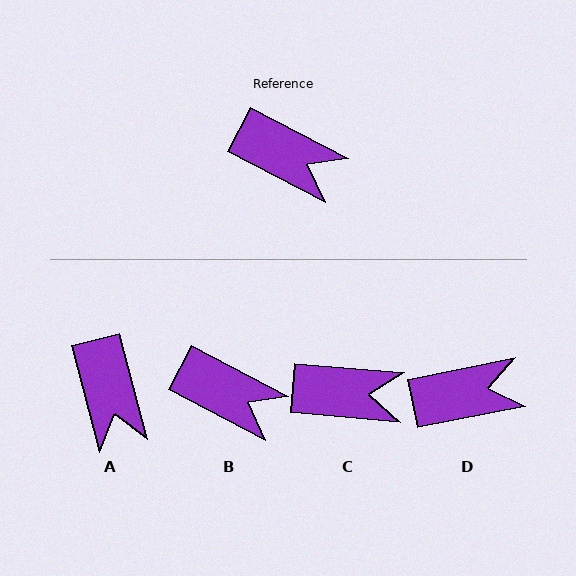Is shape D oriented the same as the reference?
No, it is off by about 39 degrees.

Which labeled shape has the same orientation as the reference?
B.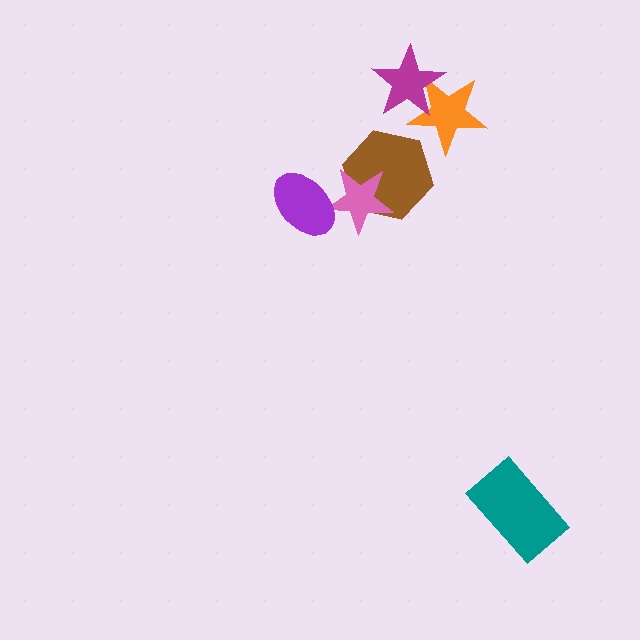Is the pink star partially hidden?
Yes, it is partially covered by another shape.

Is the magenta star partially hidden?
No, no other shape covers it.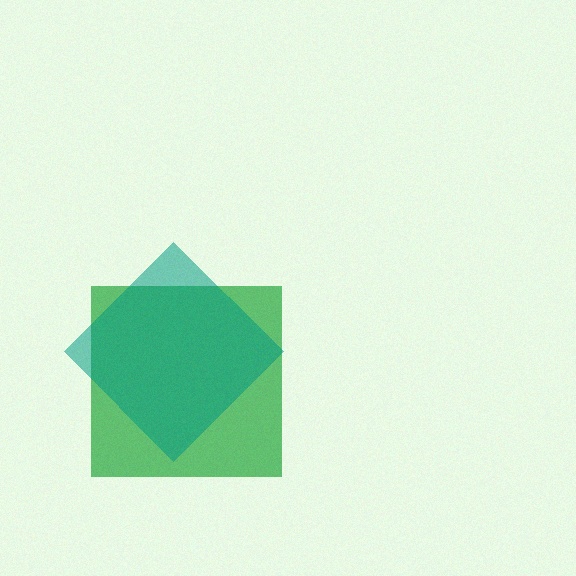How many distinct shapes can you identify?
There are 2 distinct shapes: a green square, a teal diamond.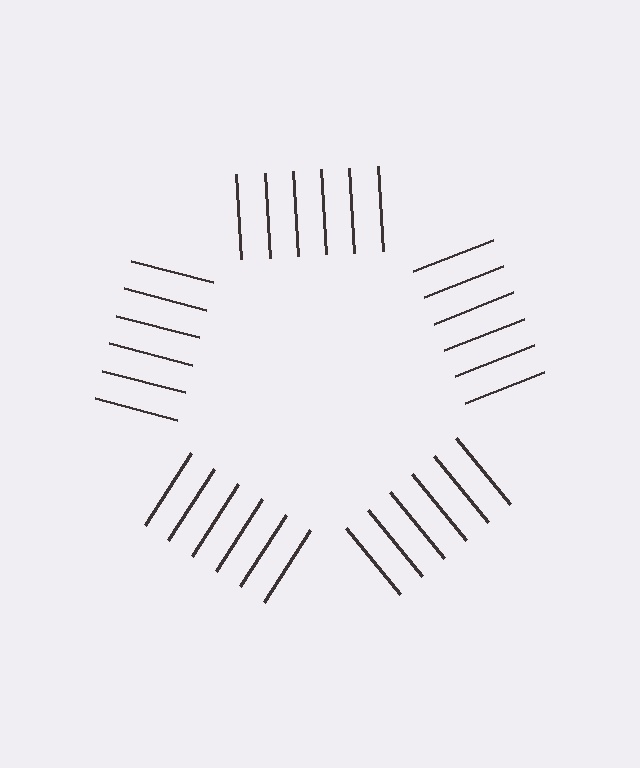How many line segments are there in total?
30 — 6 along each of the 5 edges.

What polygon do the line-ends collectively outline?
An illusory pentagon — the line segments terminate on its edges but no continuous stroke is drawn.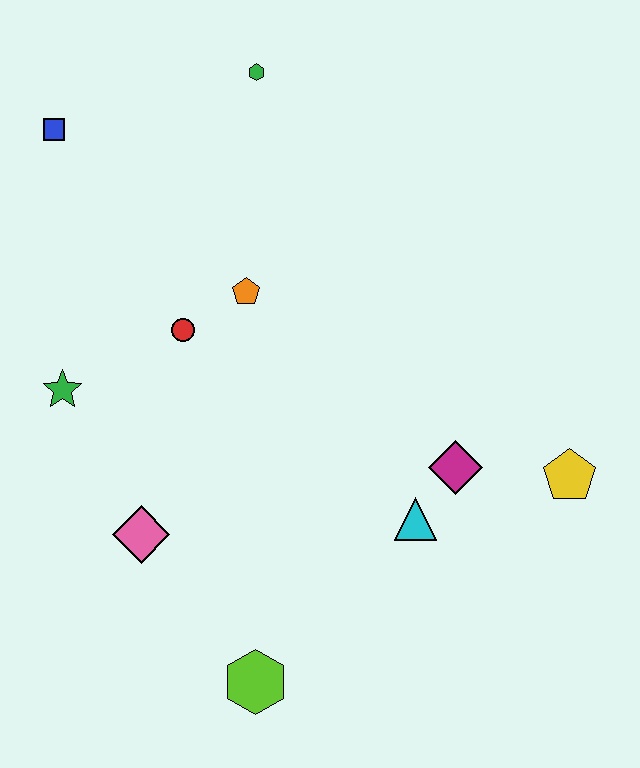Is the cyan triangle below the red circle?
Yes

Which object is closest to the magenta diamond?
The cyan triangle is closest to the magenta diamond.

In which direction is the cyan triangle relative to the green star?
The cyan triangle is to the right of the green star.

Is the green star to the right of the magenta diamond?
No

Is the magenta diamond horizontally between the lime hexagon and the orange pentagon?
No